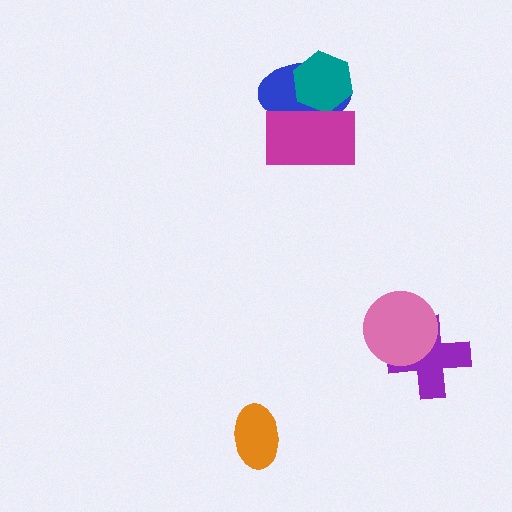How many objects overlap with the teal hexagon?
2 objects overlap with the teal hexagon.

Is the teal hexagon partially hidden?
Yes, it is partially covered by another shape.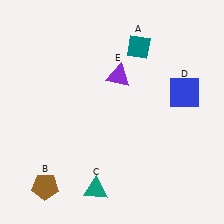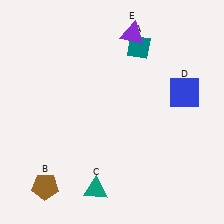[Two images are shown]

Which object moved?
The purple triangle (E) moved up.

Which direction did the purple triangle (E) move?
The purple triangle (E) moved up.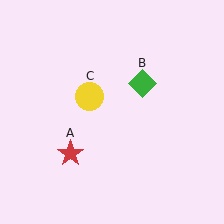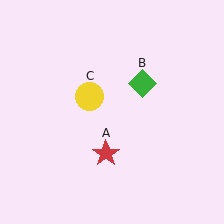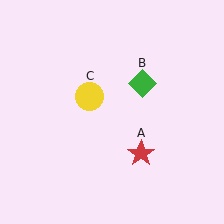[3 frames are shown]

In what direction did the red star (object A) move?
The red star (object A) moved right.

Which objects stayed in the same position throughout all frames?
Green diamond (object B) and yellow circle (object C) remained stationary.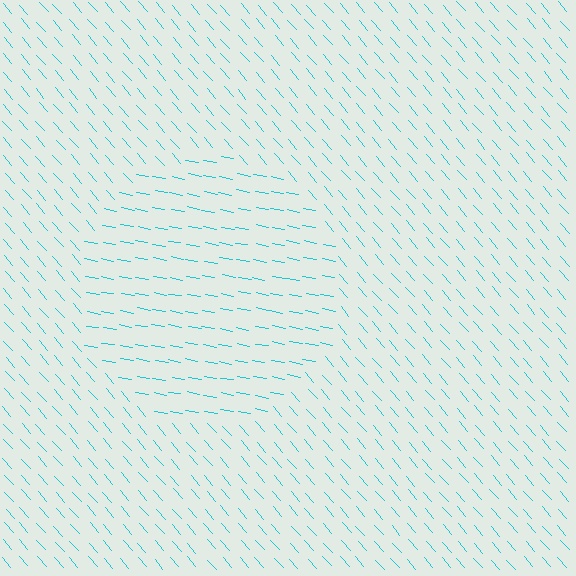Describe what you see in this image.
The image is filled with small cyan line segments. A circle region in the image has lines oriented differently from the surrounding lines, creating a visible texture boundary.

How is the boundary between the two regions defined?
The boundary is defined purely by a change in line orientation (approximately 38 degrees difference). All lines are the same color and thickness.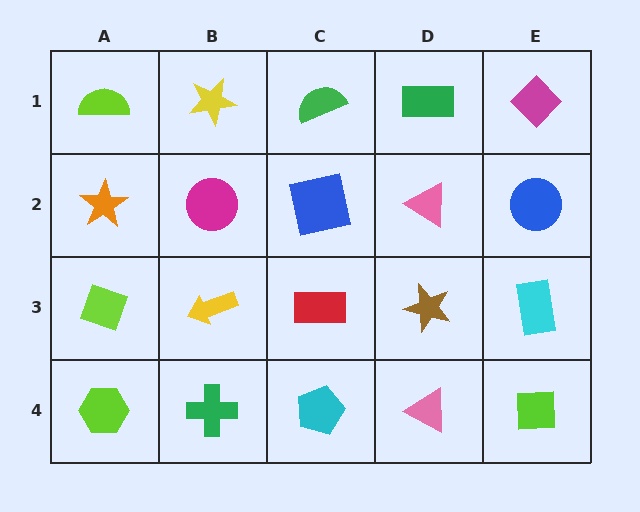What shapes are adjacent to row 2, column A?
A lime semicircle (row 1, column A), a lime diamond (row 3, column A), a magenta circle (row 2, column B).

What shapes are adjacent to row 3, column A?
An orange star (row 2, column A), a lime hexagon (row 4, column A), a yellow arrow (row 3, column B).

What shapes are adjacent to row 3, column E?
A blue circle (row 2, column E), a lime square (row 4, column E), a brown star (row 3, column D).